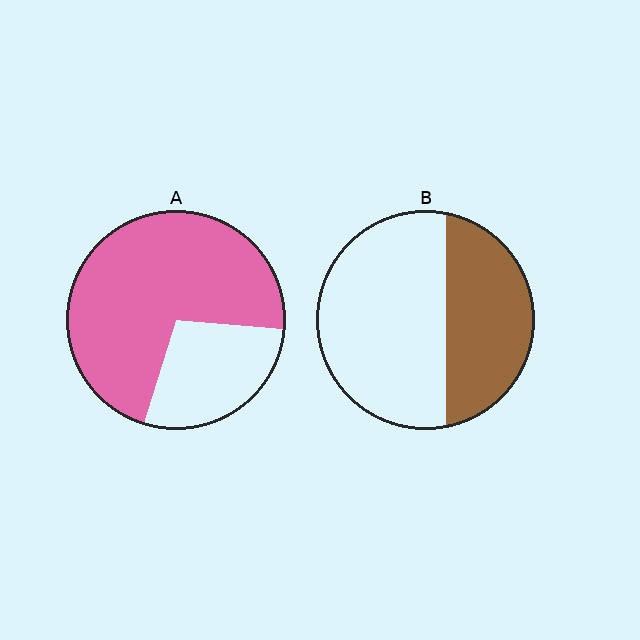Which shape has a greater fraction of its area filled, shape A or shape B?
Shape A.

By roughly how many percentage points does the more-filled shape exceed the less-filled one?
By roughly 35 percentage points (A over B).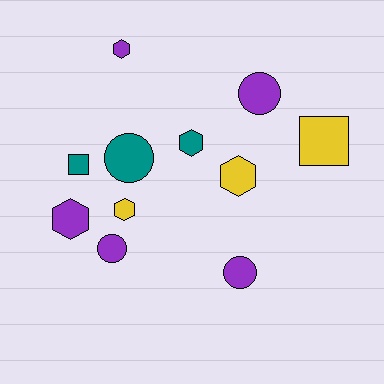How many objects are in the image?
There are 11 objects.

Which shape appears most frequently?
Hexagon, with 5 objects.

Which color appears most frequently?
Purple, with 5 objects.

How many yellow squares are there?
There is 1 yellow square.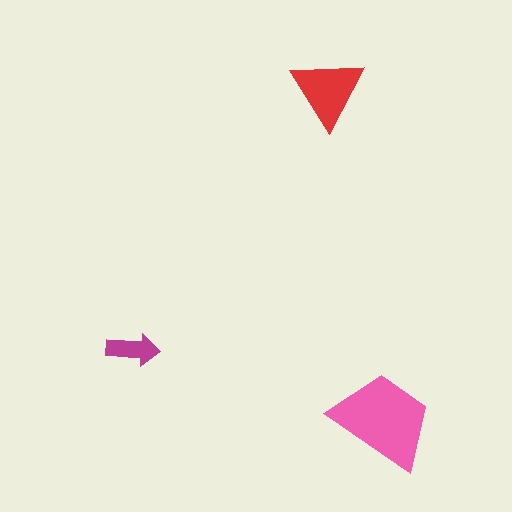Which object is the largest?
The pink trapezoid.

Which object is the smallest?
The magenta arrow.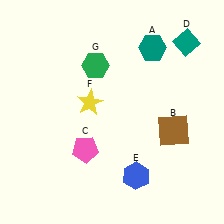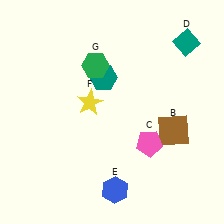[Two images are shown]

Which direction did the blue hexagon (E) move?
The blue hexagon (E) moved left.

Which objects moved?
The objects that moved are: the teal hexagon (A), the pink pentagon (C), the blue hexagon (E).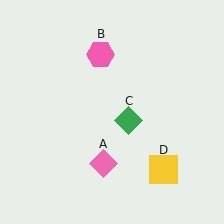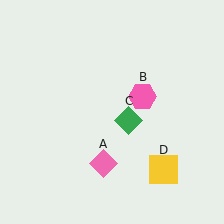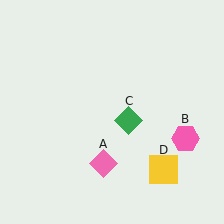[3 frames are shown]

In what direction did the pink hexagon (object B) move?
The pink hexagon (object B) moved down and to the right.